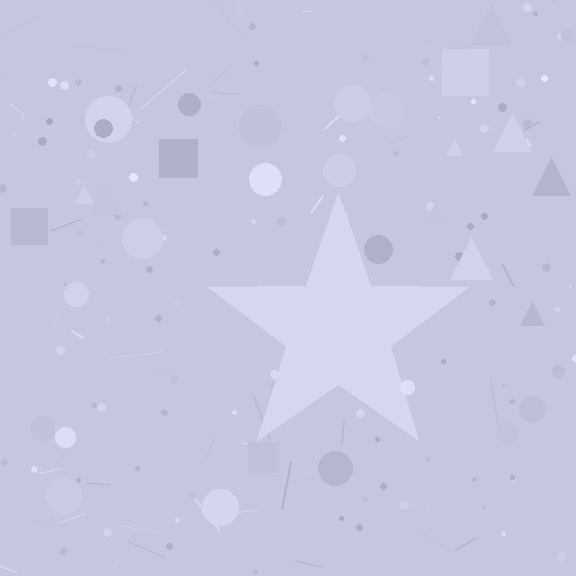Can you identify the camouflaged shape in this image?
The camouflaged shape is a star.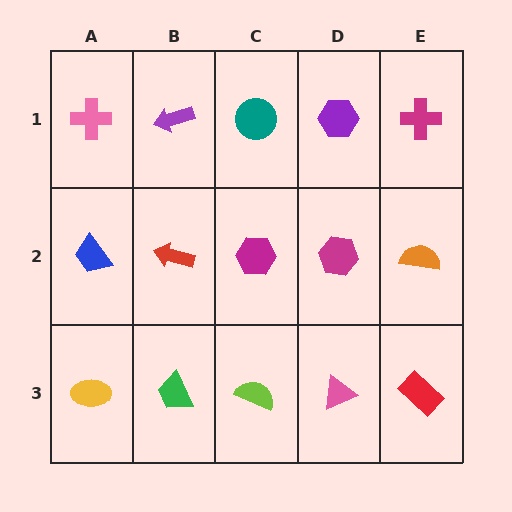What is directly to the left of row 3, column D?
A lime semicircle.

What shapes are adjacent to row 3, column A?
A blue trapezoid (row 2, column A), a green trapezoid (row 3, column B).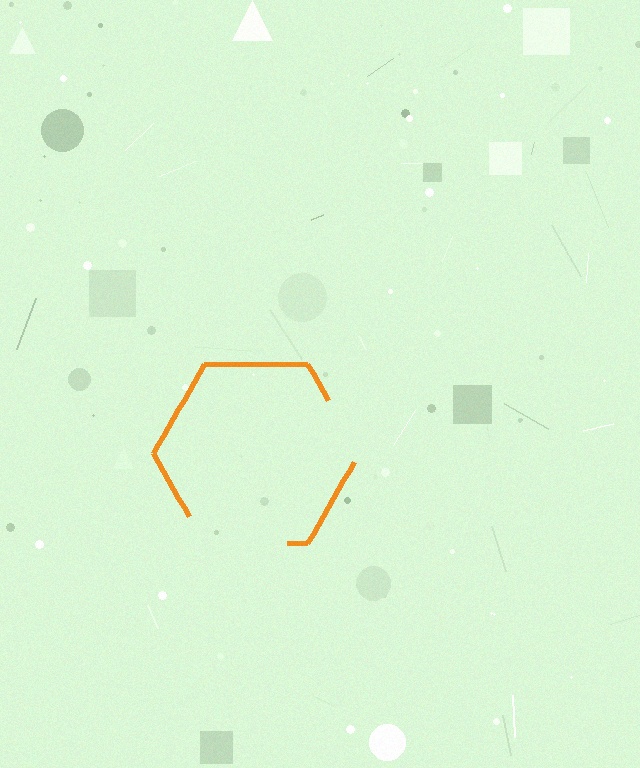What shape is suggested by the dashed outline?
The dashed outline suggests a hexagon.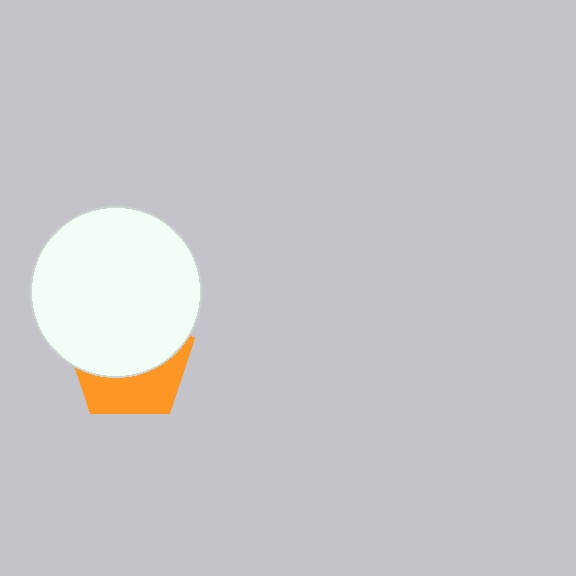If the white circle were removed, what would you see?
You would see the complete orange pentagon.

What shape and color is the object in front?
The object in front is a white circle.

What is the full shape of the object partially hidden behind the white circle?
The partially hidden object is an orange pentagon.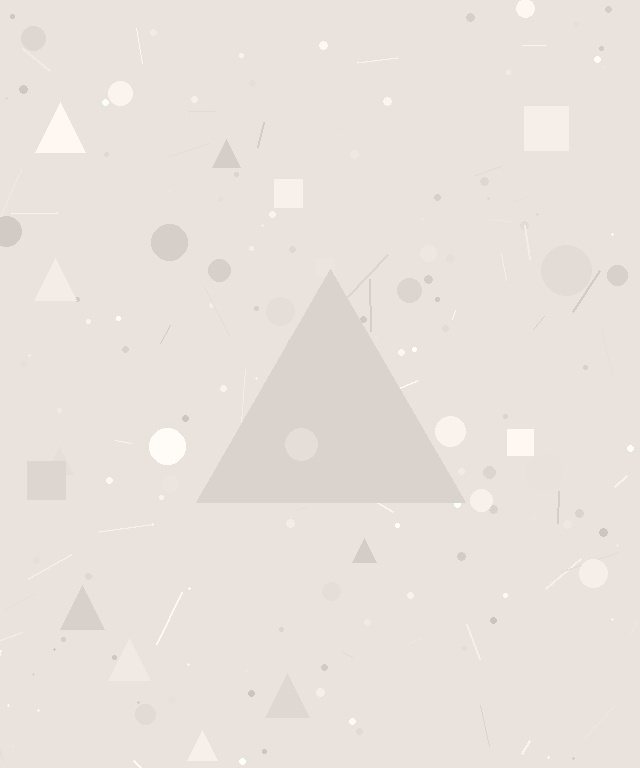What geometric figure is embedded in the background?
A triangle is embedded in the background.